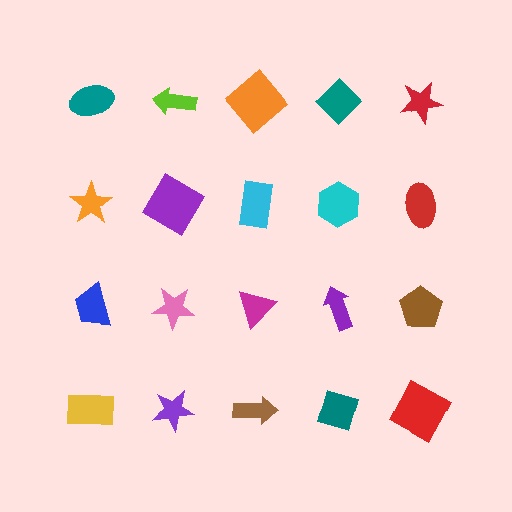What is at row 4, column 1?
A yellow rectangle.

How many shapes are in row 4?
5 shapes.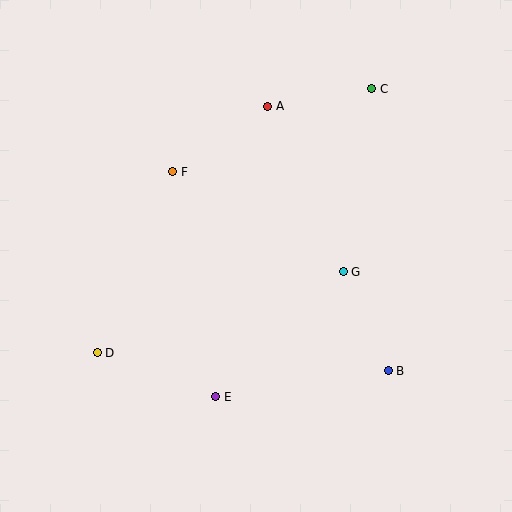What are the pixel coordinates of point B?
Point B is at (388, 371).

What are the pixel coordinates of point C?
Point C is at (372, 89).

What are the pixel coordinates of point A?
Point A is at (268, 106).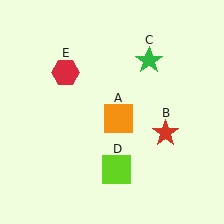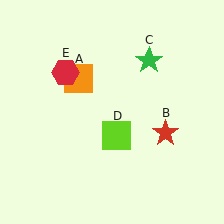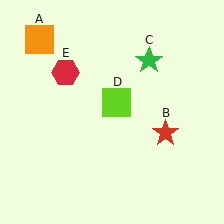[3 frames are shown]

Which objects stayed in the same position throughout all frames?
Red star (object B) and green star (object C) and red hexagon (object E) remained stationary.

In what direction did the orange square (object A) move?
The orange square (object A) moved up and to the left.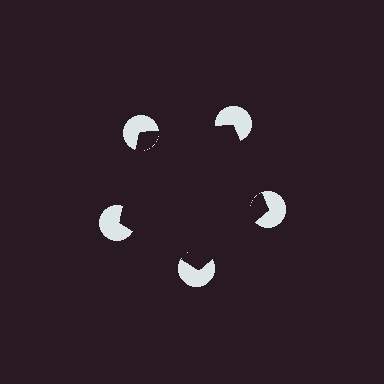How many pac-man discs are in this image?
There are 5 — one at each vertex of the illusory pentagon.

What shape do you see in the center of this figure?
An illusory pentagon — its edges are inferred from the aligned wedge cuts in the pac-man discs, not physically drawn.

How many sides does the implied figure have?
5 sides.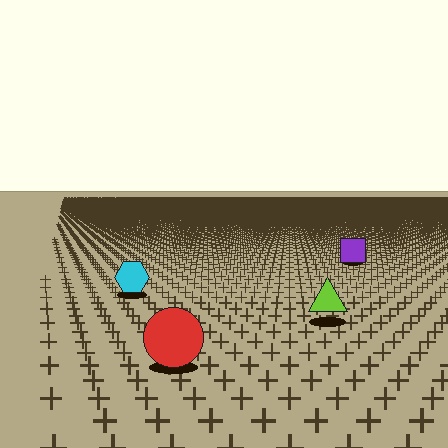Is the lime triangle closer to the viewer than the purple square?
Yes. The lime triangle is closer — you can tell from the texture gradient: the ground texture is coarser near it.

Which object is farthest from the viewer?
The purple square is farthest from the viewer. It appears smaller and the ground texture around it is denser.